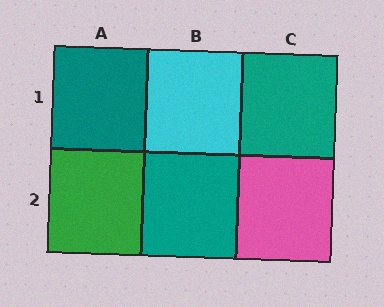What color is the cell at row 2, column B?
Teal.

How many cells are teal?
3 cells are teal.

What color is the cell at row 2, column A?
Green.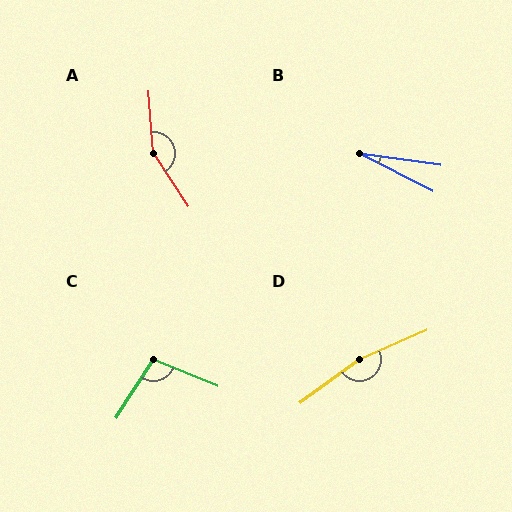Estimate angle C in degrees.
Approximately 100 degrees.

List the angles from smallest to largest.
B (19°), C (100°), A (151°), D (167°).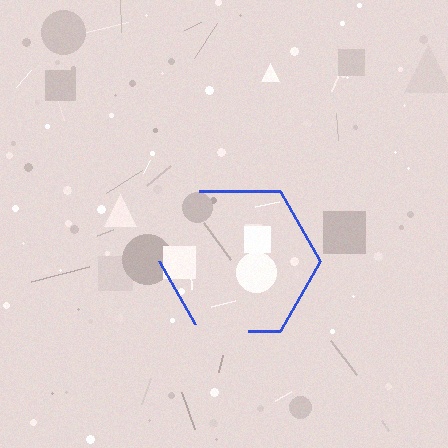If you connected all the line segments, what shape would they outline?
They would outline a hexagon.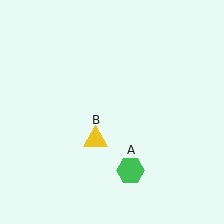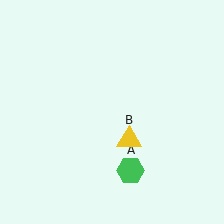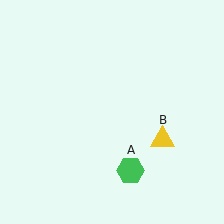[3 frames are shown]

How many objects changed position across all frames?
1 object changed position: yellow triangle (object B).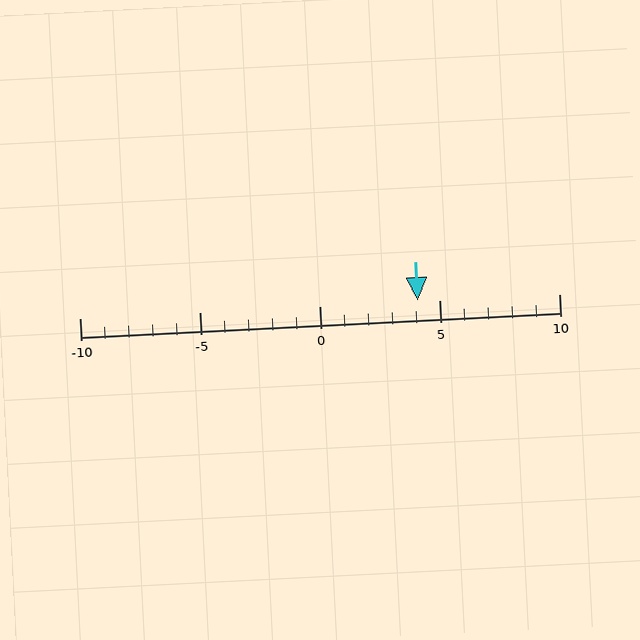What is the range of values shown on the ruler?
The ruler shows values from -10 to 10.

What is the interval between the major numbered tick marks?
The major tick marks are spaced 5 units apart.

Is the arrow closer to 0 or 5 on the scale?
The arrow is closer to 5.